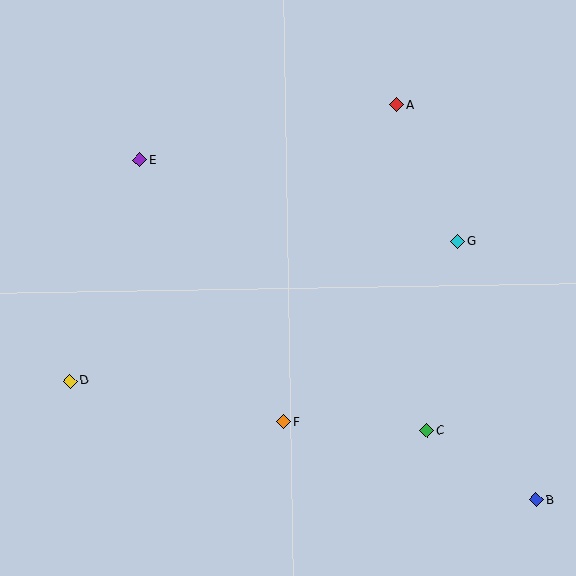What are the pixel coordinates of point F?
Point F is at (284, 422).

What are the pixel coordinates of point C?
Point C is at (427, 430).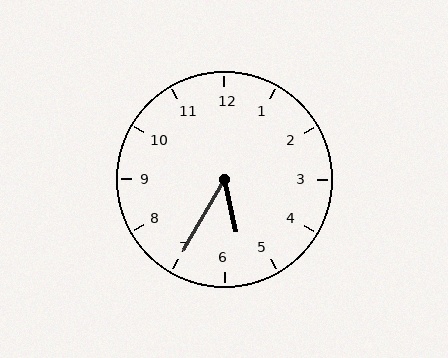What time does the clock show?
5:35.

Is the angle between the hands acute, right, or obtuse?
It is acute.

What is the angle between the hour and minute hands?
Approximately 42 degrees.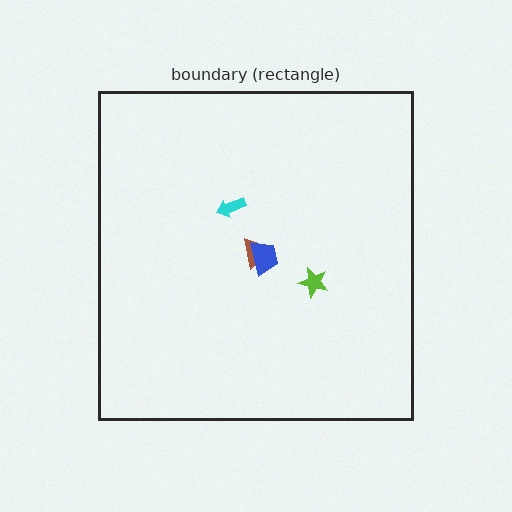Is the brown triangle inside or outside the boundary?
Inside.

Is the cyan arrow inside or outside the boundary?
Inside.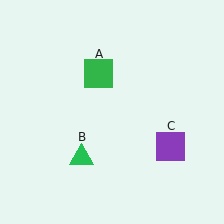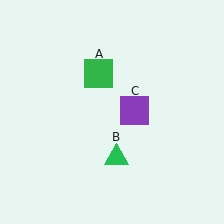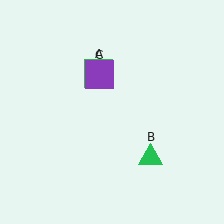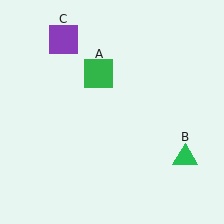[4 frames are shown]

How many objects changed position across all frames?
2 objects changed position: green triangle (object B), purple square (object C).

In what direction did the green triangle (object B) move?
The green triangle (object B) moved right.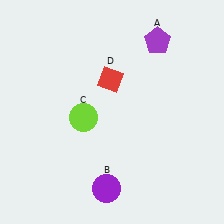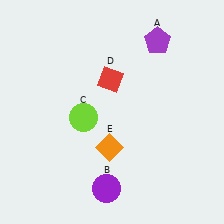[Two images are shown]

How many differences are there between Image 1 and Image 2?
There is 1 difference between the two images.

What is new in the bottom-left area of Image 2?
An orange diamond (E) was added in the bottom-left area of Image 2.